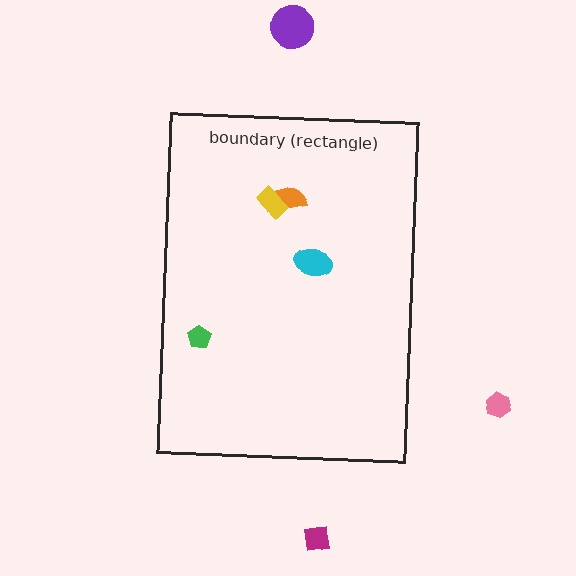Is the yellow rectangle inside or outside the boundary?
Inside.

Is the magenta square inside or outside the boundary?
Outside.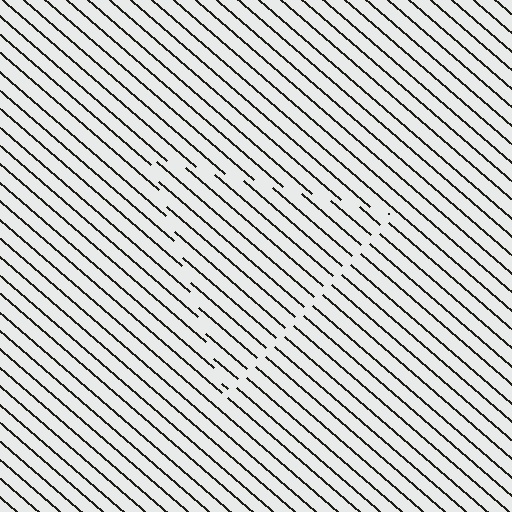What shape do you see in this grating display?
An illusory triangle. The interior of the shape contains the same grating, shifted by half a period — the contour is defined by the phase discontinuity where line-ends from the inner and outer gratings abut.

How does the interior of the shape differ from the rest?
The interior of the shape contains the same grating, shifted by half a period — the contour is defined by the phase discontinuity where line-ends from the inner and outer gratings abut.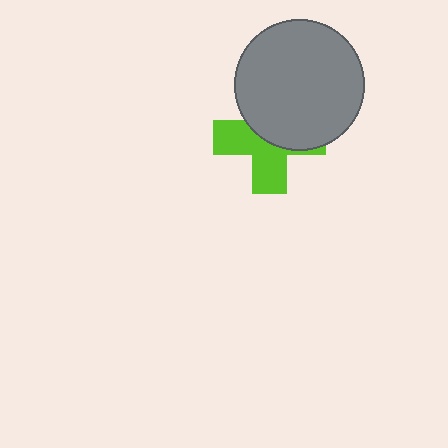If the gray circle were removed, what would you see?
You would see the complete lime cross.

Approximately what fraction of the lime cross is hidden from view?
Roughly 50% of the lime cross is hidden behind the gray circle.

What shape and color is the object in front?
The object in front is a gray circle.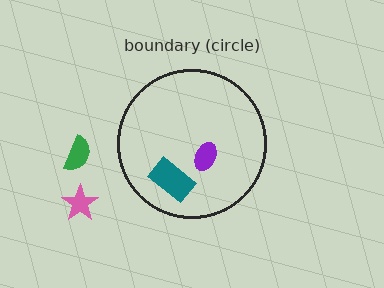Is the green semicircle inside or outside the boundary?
Outside.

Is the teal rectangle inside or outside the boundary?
Inside.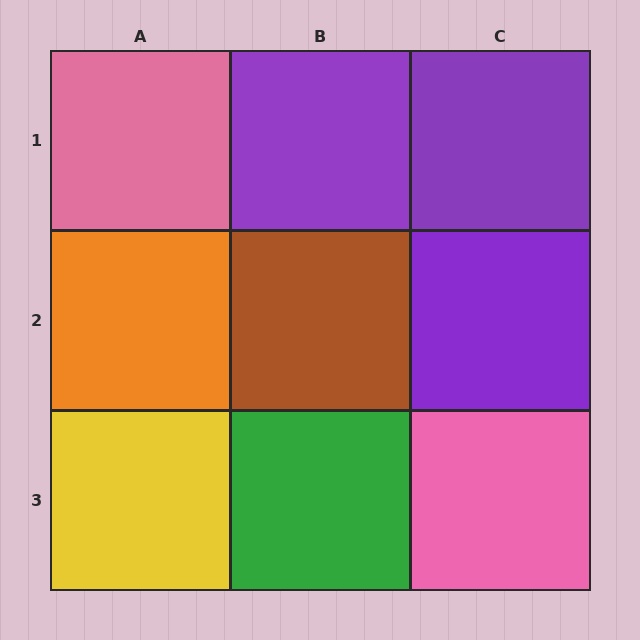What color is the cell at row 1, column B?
Purple.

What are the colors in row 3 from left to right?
Yellow, green, pink.